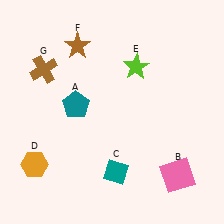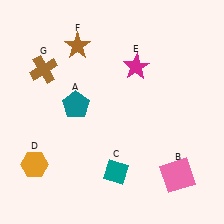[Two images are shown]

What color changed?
The star (E) changed from lime in Image 1 to magenta in Image 2.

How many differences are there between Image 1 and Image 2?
There is 1 difference between the two images.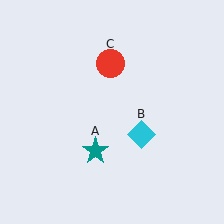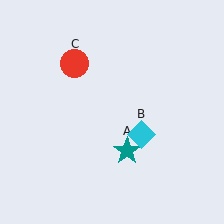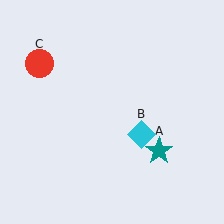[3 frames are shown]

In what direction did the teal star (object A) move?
The teal star (object A) moved right.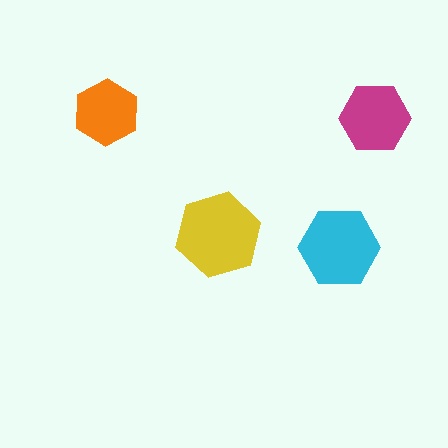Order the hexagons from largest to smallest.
the yellow one, the cyan one, the magenta one, the orange one.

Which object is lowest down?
The cyan hexagon is bottommost.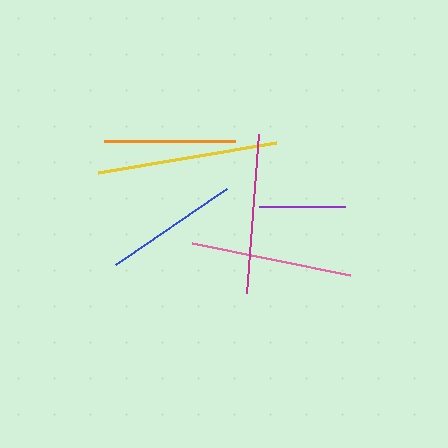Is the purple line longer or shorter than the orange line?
The orange line is longer than the purple line.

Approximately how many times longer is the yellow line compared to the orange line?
The yellow line is approximately 1.4 times the length of the orange line.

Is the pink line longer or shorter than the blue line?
The pink line is longer than the blue line.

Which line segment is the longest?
The yellow line is the longest at approximately 181 pixels.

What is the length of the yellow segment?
The yellow segment is approximately 181 pixels long.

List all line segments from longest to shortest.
From longest to shortest: yellow, pink, magenta, blue, orange, purple.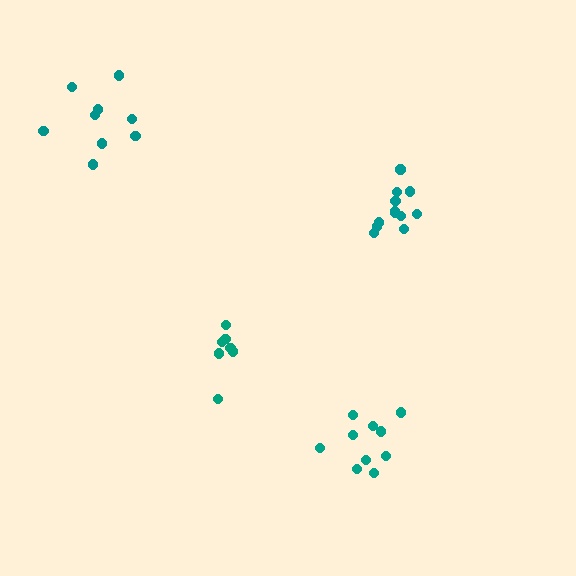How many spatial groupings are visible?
There are 4 spatial groupings.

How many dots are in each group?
Group 1: 7 dots, Group 2: 10 dots, Group 3: 12 dots, Group 4: 9 dots (38 total).